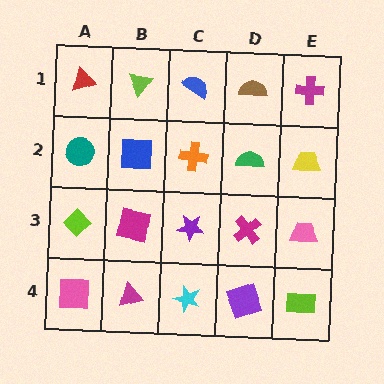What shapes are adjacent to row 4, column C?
A purple star (row 3, column C), a magenta triangle (row 4, column B), a purple square (row 4, column D).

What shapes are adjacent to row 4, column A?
A lime diamond (row 3, column A), a magenta triangle (row 4, column B).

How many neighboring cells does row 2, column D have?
4.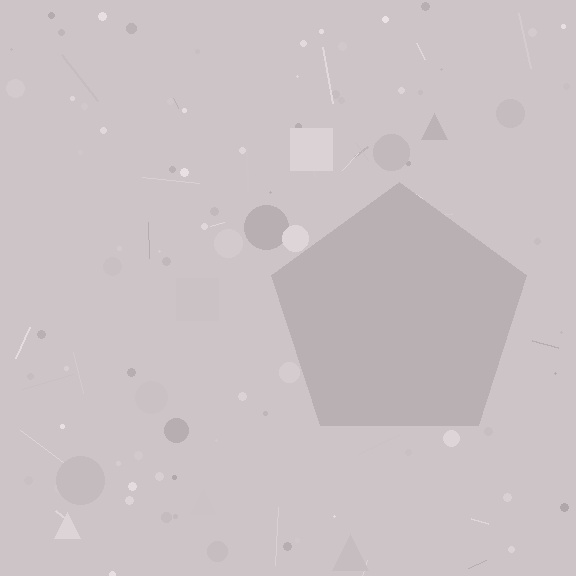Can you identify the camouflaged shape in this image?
The camouflaged shape is a pentagon.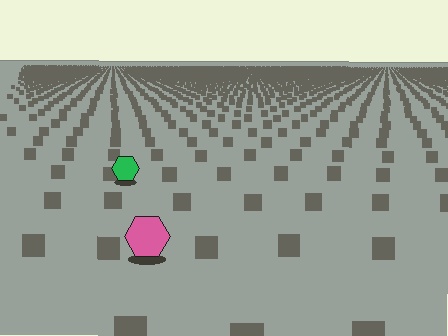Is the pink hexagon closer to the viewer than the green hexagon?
Yes. The pink hexagon is closer — you can tell from the texture gradient: the ground texture is coarser near it.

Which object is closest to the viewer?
The pink hexagon is closest. The texture marks near it are larger and more spread out.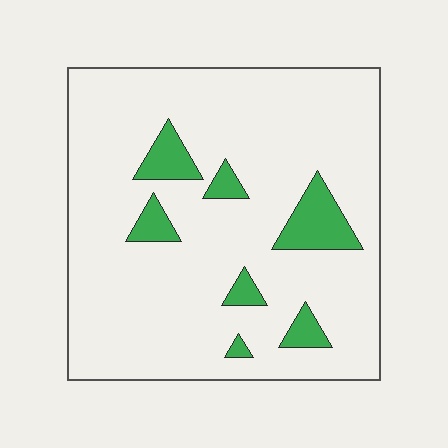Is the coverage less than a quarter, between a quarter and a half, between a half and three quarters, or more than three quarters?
Less than a quarter.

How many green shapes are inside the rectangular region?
7.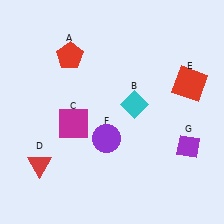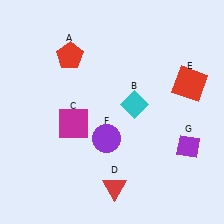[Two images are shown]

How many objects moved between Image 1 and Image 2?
1 object moved between the two images.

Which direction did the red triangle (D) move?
The red triangle (D) moved right.